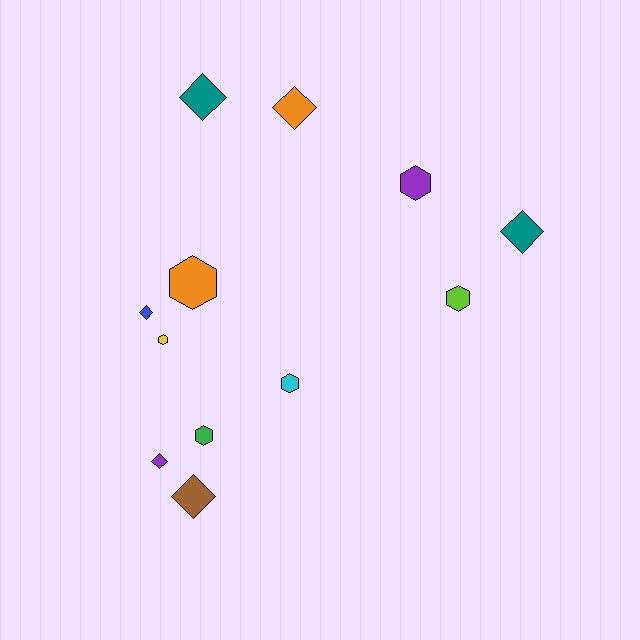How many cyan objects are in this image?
There is 1 cyan object.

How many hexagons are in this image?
There are 6 hexagons.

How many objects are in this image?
There are 12 objects.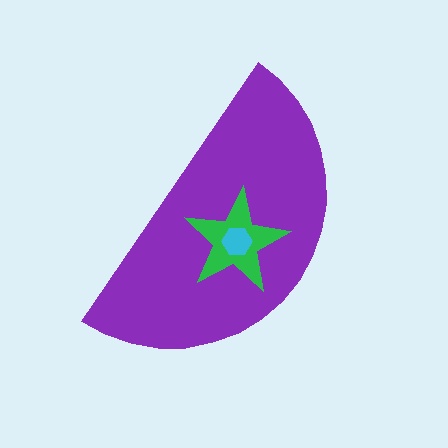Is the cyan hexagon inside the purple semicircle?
Yes.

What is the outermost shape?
The purple semicircle.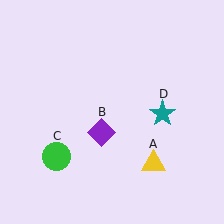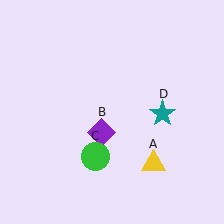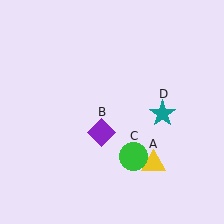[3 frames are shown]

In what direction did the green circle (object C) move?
The green circle (object C) moved right.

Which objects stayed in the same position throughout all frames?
Yellow triangle (object A) and purple diamond (object B) and teal star (object D) remained stationary.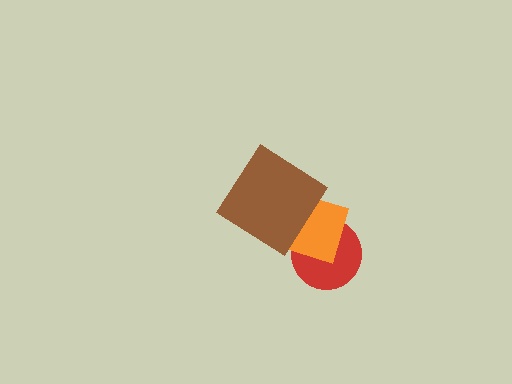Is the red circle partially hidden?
Yes, it is partially covered by another shape.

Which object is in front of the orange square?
The brown diamond is in front of the orange square.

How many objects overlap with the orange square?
2 objects overlap with the orange square.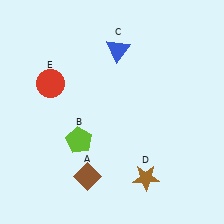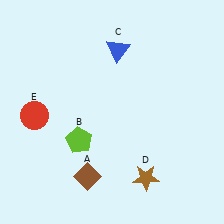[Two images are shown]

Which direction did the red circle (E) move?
The red circle (E) moved down.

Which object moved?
The red circle (E) moved down.